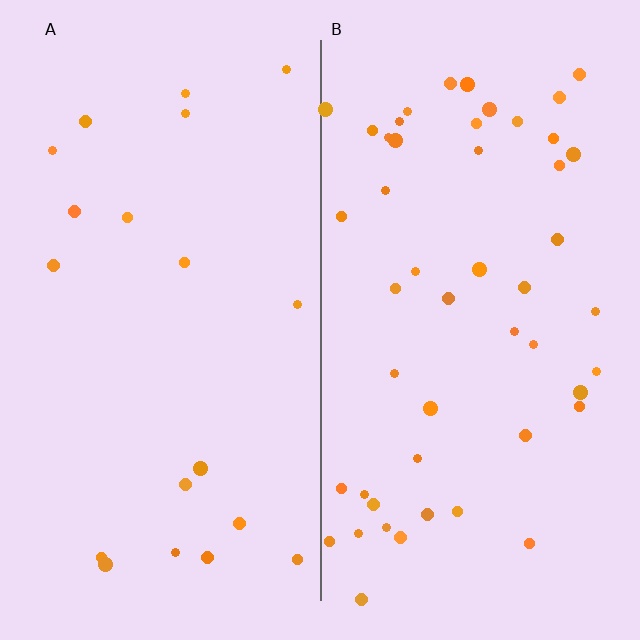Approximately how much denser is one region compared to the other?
Approximately 2.6× — region B over region A.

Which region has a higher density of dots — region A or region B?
B (the right).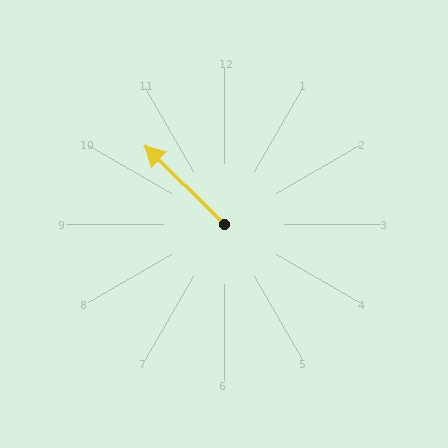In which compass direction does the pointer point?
Northwest.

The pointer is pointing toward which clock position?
Roughly 10 o'clock.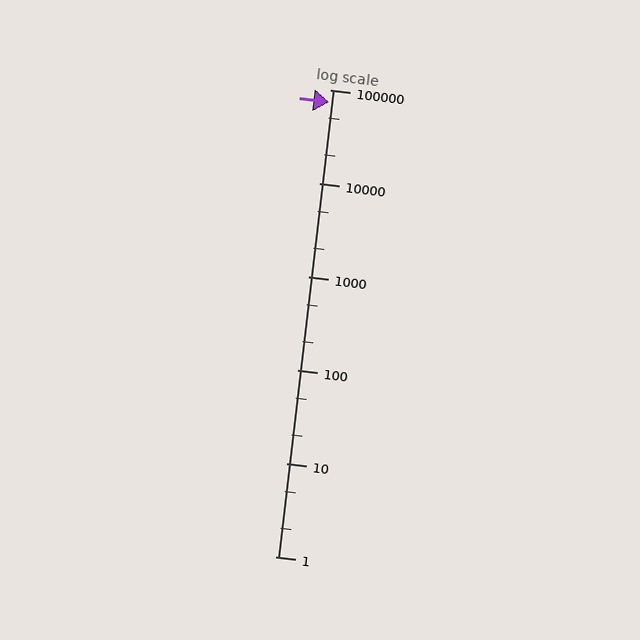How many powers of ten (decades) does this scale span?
The scale spans 5 decades, from 1 to 100000.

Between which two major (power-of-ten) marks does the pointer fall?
The pointer is between 10000 and 100000.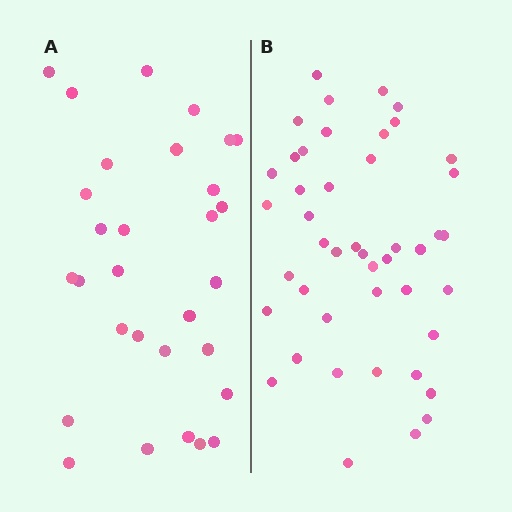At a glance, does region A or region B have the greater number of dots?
Region B (the right region) has more dots.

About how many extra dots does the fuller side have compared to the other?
Region B has approximately 15 more dots than region A.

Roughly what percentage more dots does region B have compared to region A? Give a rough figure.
About 50% more.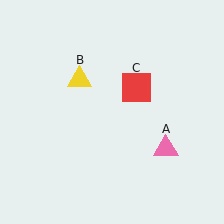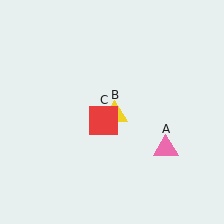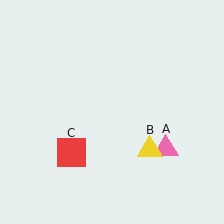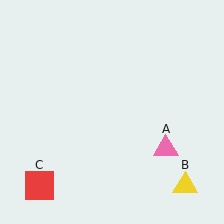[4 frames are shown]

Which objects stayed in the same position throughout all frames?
Pink triangle (object A) remained stationary.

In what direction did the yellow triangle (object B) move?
The yellow triangle (object B) moved down and to the right.